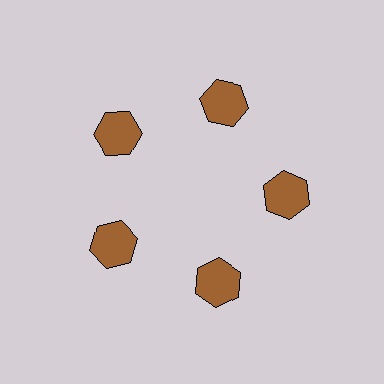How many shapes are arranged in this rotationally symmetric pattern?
There are 5 shapes, arranged in 5 groups of 1.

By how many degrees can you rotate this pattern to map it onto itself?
The pattern maps onto itself every 72 degrees of rotation.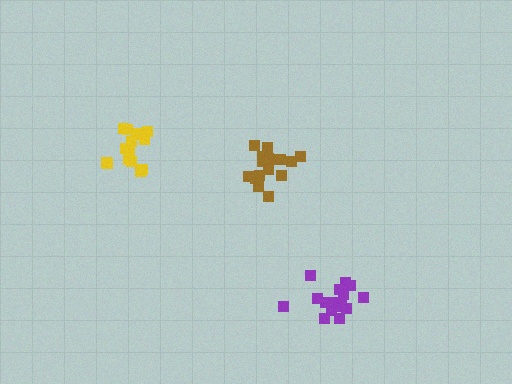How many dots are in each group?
Group 1: 15 dots, Group 2: 17 dots, Group 3: 17 dots (49 total).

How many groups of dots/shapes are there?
There are 3 groups.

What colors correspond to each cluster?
The clusters are colored: yellow, brown, purple.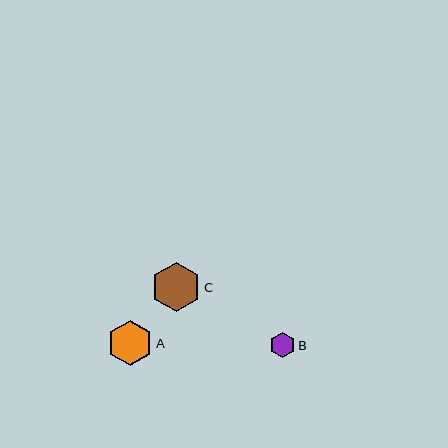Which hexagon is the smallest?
Hexagon B is the smallest with a size of approximately 24 pixels.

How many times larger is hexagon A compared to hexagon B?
Hexagon A is approximately 1.9 times the size of hexagon B.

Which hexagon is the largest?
Hexagon C is the largest with a size of approximately 49 pixels.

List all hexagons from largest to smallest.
From largest to smallest: C, A, B.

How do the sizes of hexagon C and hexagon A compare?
Hexagon C and hexagon A are approximately the same size.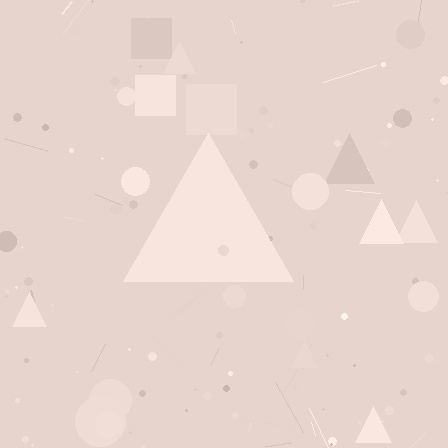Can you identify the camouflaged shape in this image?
The camouflaged shape is a triangle.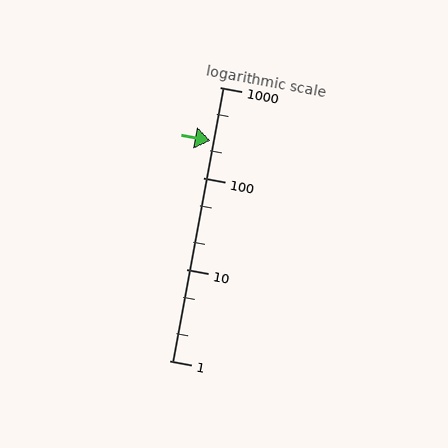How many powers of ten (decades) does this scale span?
The scale spans 3 decades, from 1 to 1000.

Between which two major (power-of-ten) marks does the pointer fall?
The pointer is between 100 and 1000.